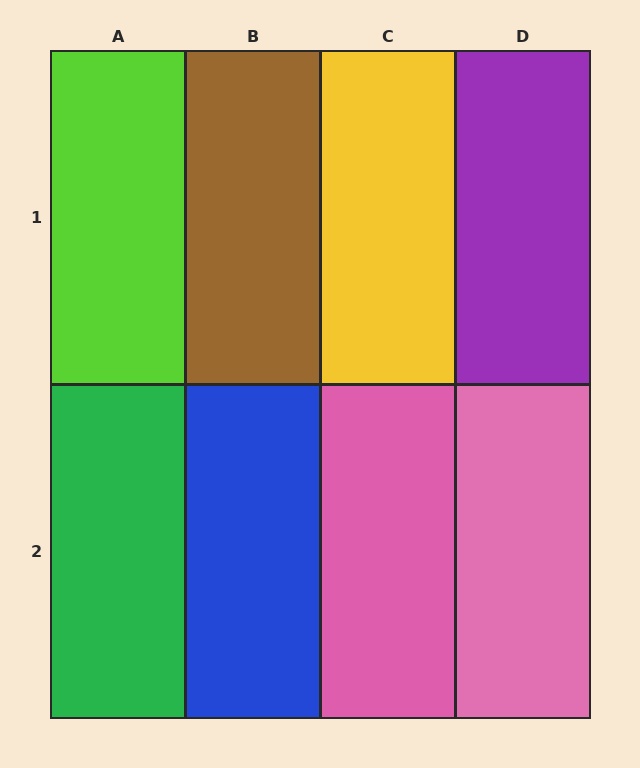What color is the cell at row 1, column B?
Brown.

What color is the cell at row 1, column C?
Yellow.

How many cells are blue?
1 cell is blue.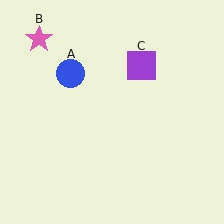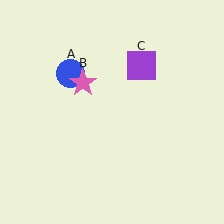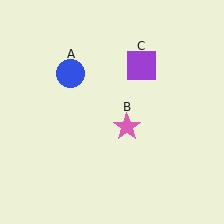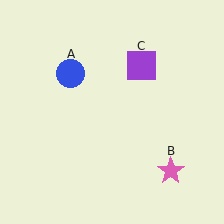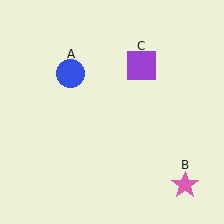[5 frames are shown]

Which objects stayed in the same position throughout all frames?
Blue circle (object A) and purple square (object C) remained stationary.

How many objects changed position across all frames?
1 object changed position: pink star (object B).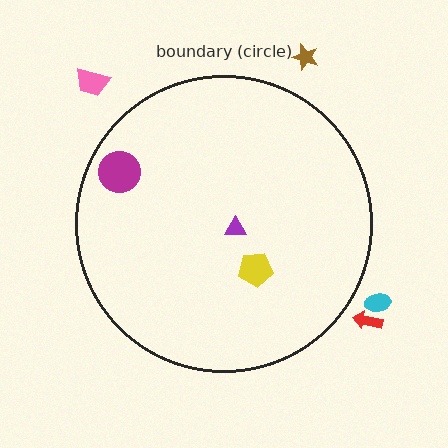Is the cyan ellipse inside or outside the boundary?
Outside.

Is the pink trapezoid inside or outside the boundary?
Outside.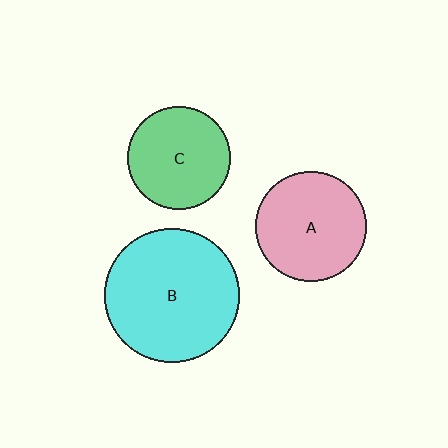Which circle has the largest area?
Circle B (cyan).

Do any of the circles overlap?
No, none of the circles overlap.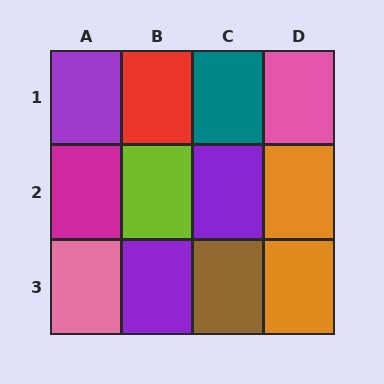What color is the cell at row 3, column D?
Orange.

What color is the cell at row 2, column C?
Purple.